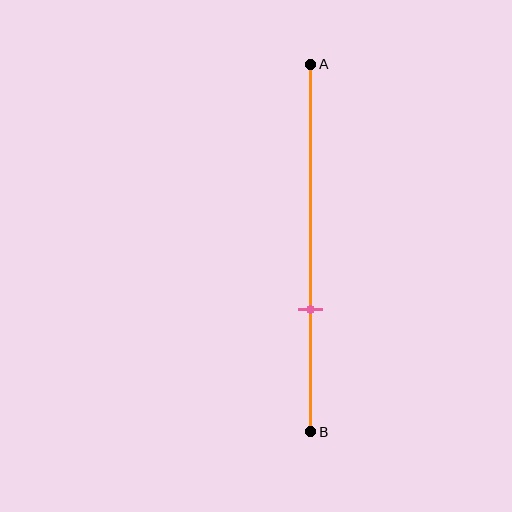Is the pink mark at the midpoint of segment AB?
No, the mark is at about 65% from A, not at the 50% midpoint.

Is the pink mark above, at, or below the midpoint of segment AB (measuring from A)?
The pink mark is below the midpoint of segment AB.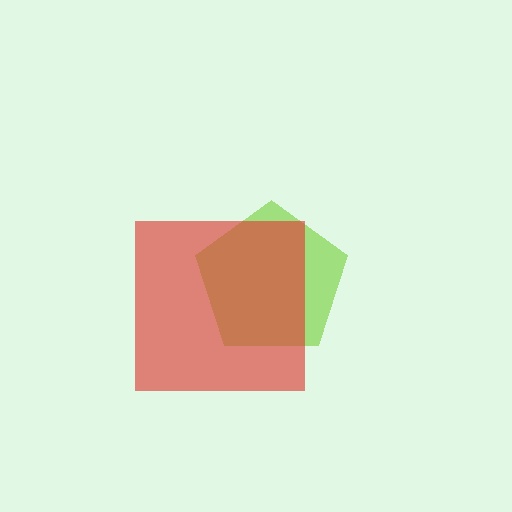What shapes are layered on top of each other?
The layered shapes are: a lime pentagon, a red square.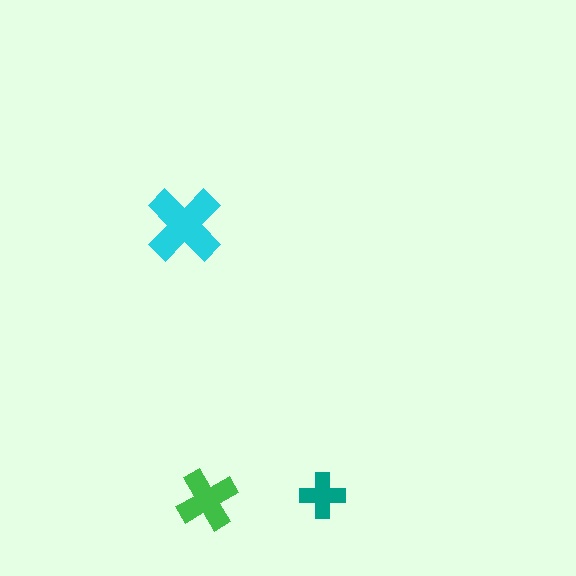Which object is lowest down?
The green cross is bottommost.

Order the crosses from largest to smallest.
the cyan one, the green one, the teal one.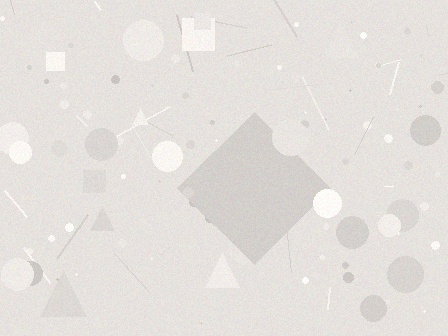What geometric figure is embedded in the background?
A diamond is embedded in the background.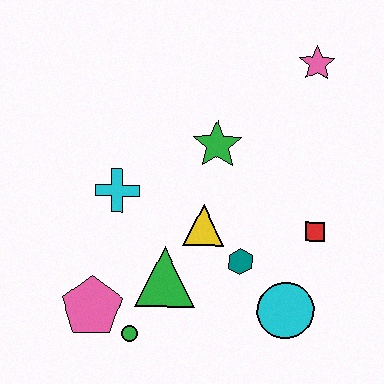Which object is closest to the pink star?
The green star is closest to the pink star.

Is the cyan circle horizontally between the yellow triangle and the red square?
Yes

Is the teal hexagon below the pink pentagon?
No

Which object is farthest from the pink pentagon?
The pink star is farthest from the pink pentagon.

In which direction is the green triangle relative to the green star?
The green triangle is below the green star.